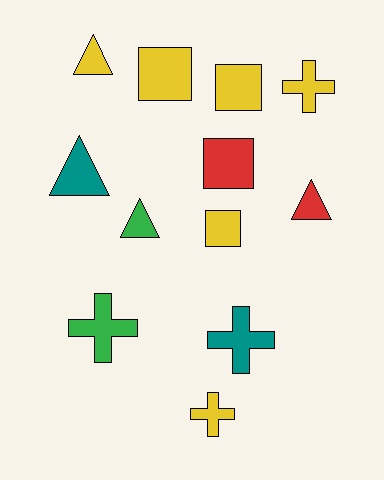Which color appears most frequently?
Yellow, with 6 objects.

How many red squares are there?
There is 1 red square.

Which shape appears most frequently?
Triangle, with 4 objects.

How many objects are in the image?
There are 12 objects.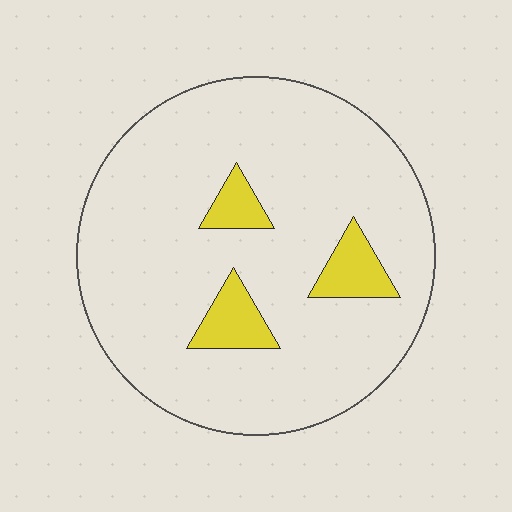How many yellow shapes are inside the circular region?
3.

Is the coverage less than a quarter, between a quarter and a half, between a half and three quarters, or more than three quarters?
Less than a quarter.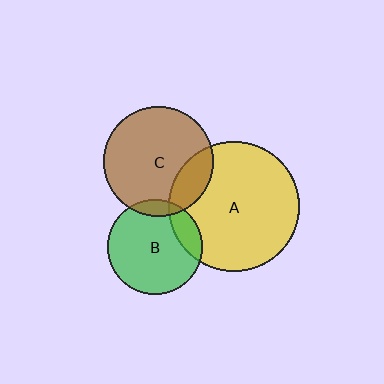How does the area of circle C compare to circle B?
Approximately 1.3 times.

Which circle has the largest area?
Circle A (yellow).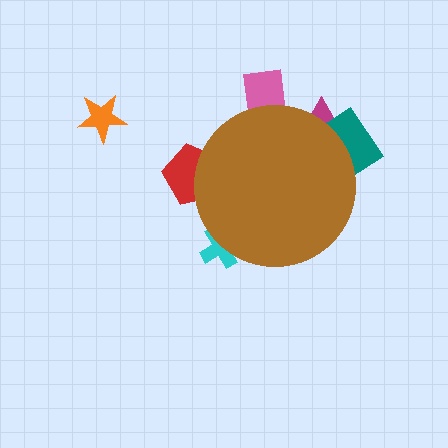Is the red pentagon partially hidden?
Yes, the red pentagon is partially hidden behind the brown circle.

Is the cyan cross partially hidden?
Yes, the cyan cross is partially hidden behind the brown circle.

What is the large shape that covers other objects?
A brown circle.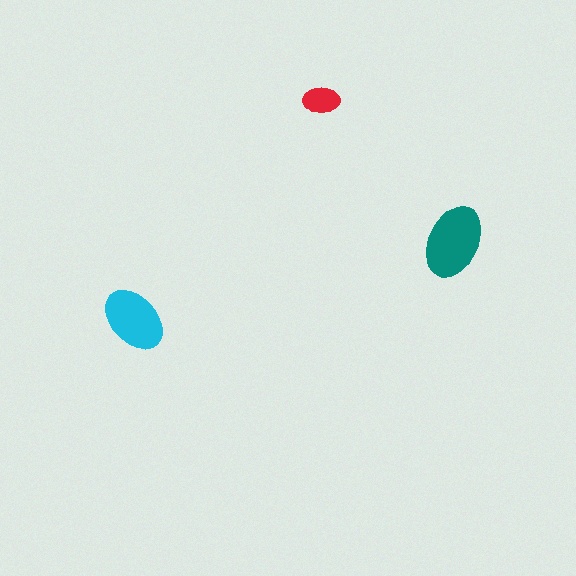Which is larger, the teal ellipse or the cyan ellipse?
The teal one.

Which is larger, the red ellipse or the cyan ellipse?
The cyan one.